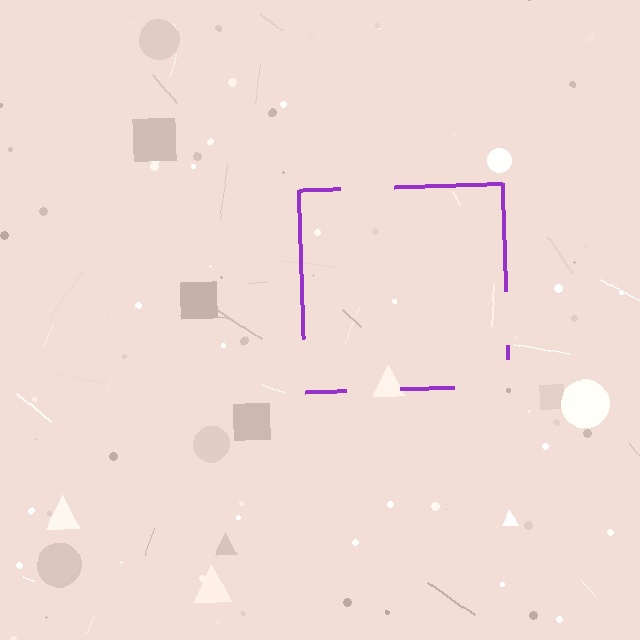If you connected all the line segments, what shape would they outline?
They would outline a square.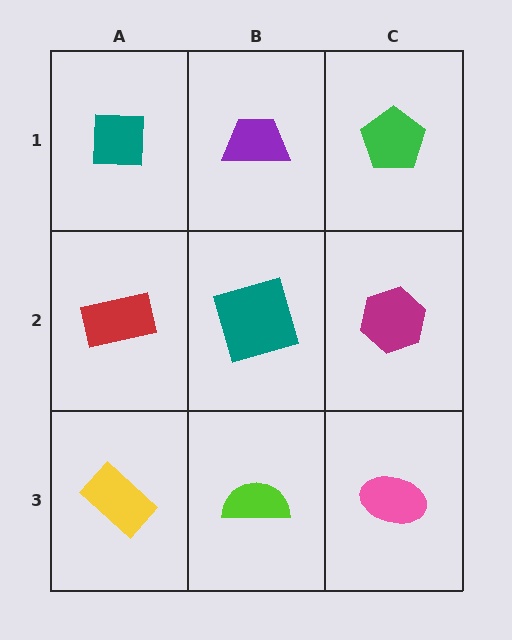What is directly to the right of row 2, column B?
A magenta hexagon.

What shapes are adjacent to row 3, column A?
A red rectangle (row 2, column A), a lime semicircle (row 3, column B).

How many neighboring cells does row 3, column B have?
3.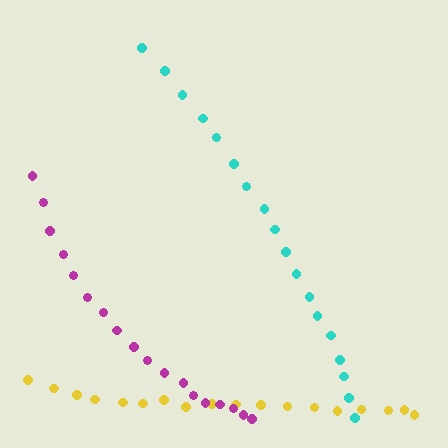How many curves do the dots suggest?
There are 3 distinct paths.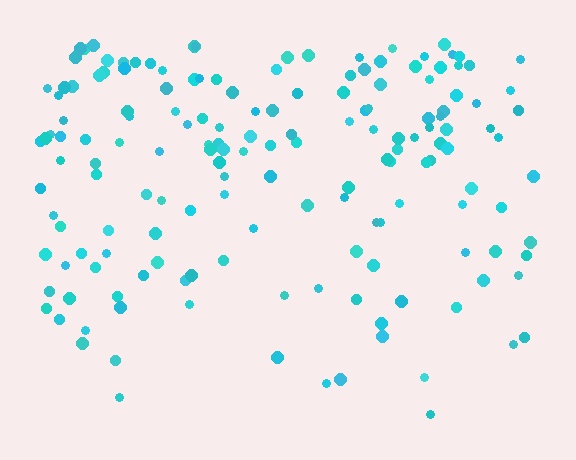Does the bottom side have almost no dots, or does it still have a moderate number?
Still a moderate number, just noticeably fewer than the top.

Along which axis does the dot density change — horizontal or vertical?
Vertical.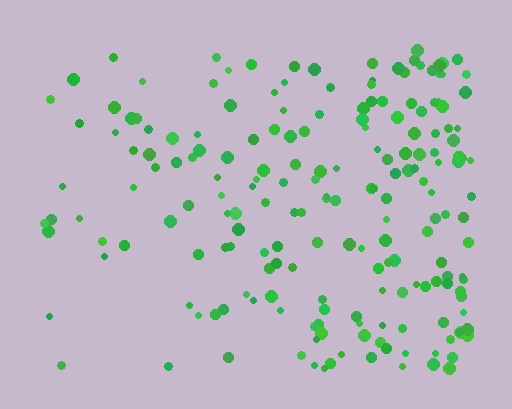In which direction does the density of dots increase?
From left to right, with the right side densest.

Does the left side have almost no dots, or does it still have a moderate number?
Still a moderate number, just noticeably fewer than the right.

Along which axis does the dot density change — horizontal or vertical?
Horizontal.